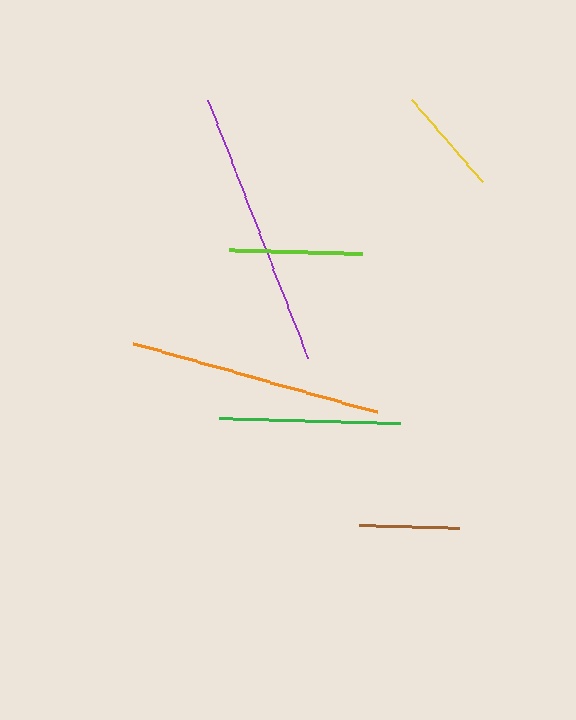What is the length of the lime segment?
The lime segment is approximately 132 pixels long.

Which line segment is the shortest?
The brown line is the shortest at approximately 100 pixels.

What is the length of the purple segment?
The purple segment is approximately 277 pixels long.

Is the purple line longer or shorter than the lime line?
The purple line is longer than the lime line.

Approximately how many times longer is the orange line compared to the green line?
The orange line is approximately 1.4 times the length of the green line.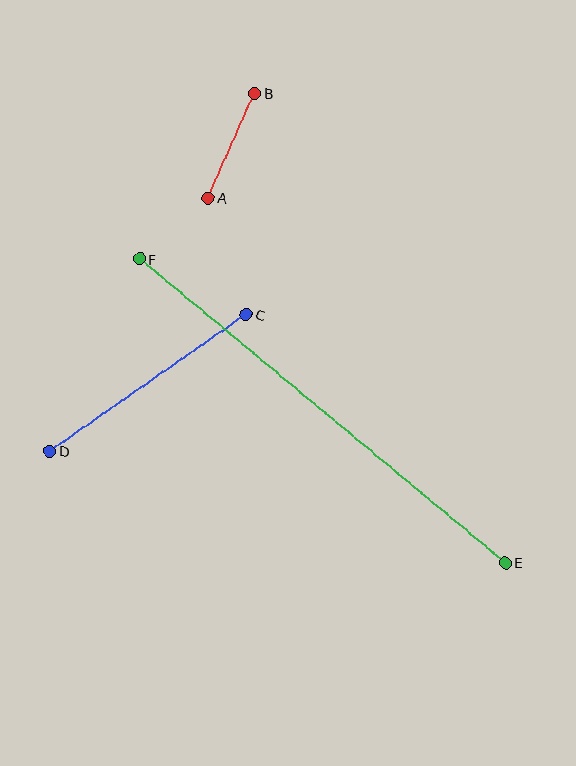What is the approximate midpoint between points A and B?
The midpoint is at approximately (231, 146) pixels.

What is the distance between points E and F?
The distance is approximately 476 pixels.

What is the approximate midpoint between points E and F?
The midpoint is at approximately (323, 411) pixels.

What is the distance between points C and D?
The distance is approximately 239 pixels.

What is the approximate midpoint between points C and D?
The midpoint is at approximately (148, 383) pixels.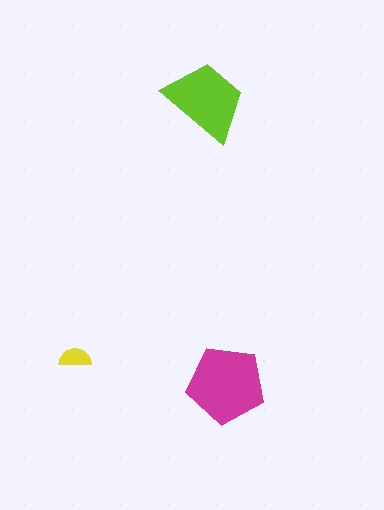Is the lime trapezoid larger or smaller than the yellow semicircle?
Larger.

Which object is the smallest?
The yellow semicircle.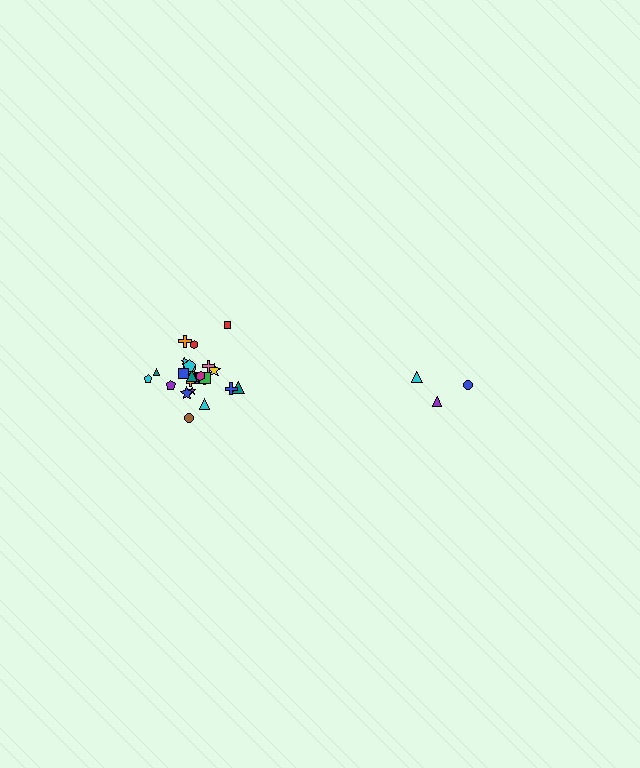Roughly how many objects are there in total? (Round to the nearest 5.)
Roughly 30 objects in total.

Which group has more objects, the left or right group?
The left group.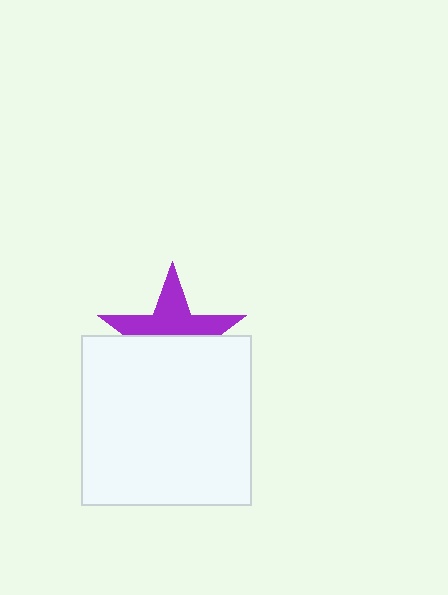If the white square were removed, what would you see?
You would see the complete purple star.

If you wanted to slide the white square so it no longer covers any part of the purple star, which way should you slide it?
Slide it down — that is the most direct way to separate the two shapes.